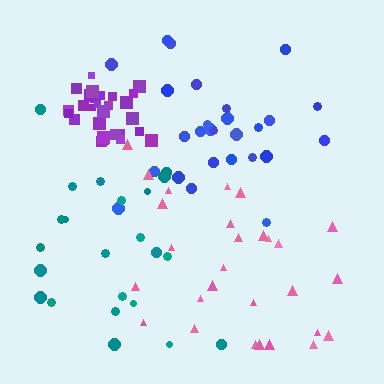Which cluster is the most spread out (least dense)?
Pink.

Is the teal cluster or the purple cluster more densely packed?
Purple.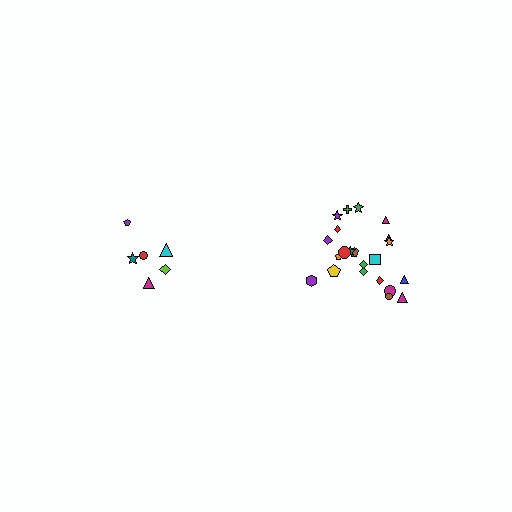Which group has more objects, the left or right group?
The right group.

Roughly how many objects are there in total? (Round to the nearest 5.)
Roughly 30 objects in total.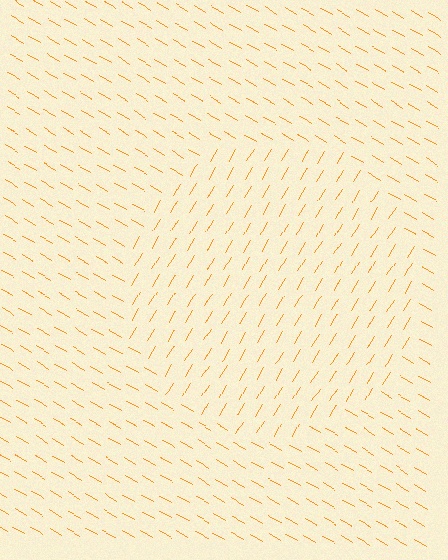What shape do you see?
I see a circle.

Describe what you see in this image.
The image is filled with small orange line segments. A circle region in the image has lines oriented differently from the surrounding lines, creating a visible texture boundary.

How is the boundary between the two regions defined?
The boundary is defined purely by a change in line orientation (approximately 89 degrees difference). All lines are the same color and thickness.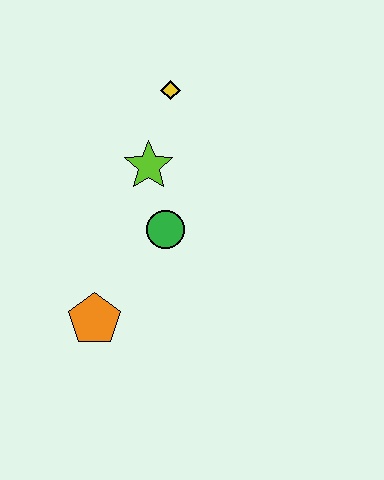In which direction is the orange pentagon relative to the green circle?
The orange pentagon is below the green circle.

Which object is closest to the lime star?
The green circle is closest to the lime star.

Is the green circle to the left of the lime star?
No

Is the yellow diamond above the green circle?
Yes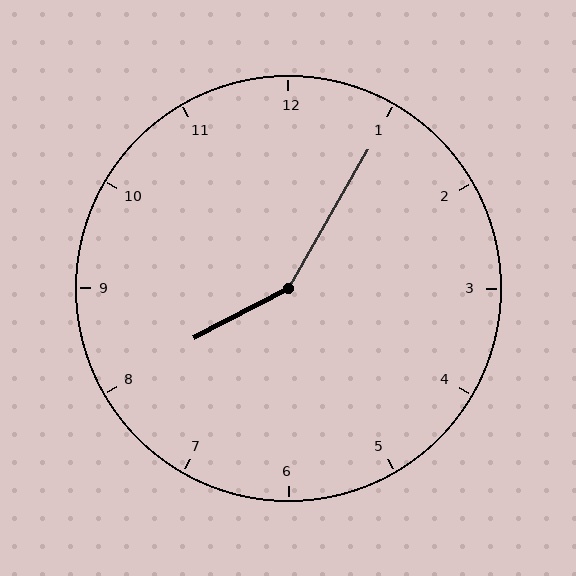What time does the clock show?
8:05.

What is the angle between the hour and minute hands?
Approximately 148 degrees.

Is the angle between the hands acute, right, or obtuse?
It is obtuse.